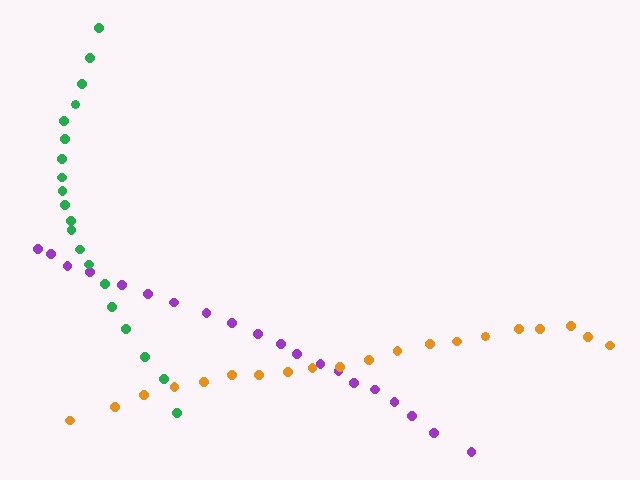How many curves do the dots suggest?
There are 3 distinct paths.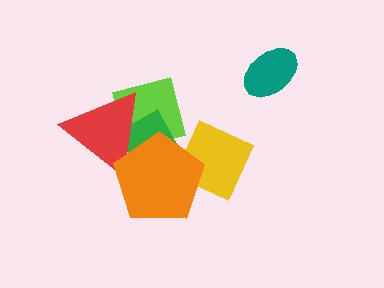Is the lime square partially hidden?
Yes, it is partially covered by another shape.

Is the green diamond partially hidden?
Yes, it is partially covered by another shape.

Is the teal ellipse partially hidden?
No, no other shape covers it.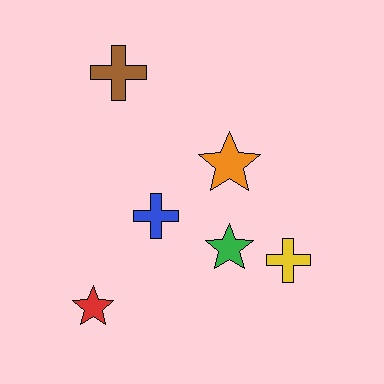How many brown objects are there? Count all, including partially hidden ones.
There is 1 brown object.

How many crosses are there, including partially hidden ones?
There are 3 crosses.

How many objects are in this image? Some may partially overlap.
There are 6 objects.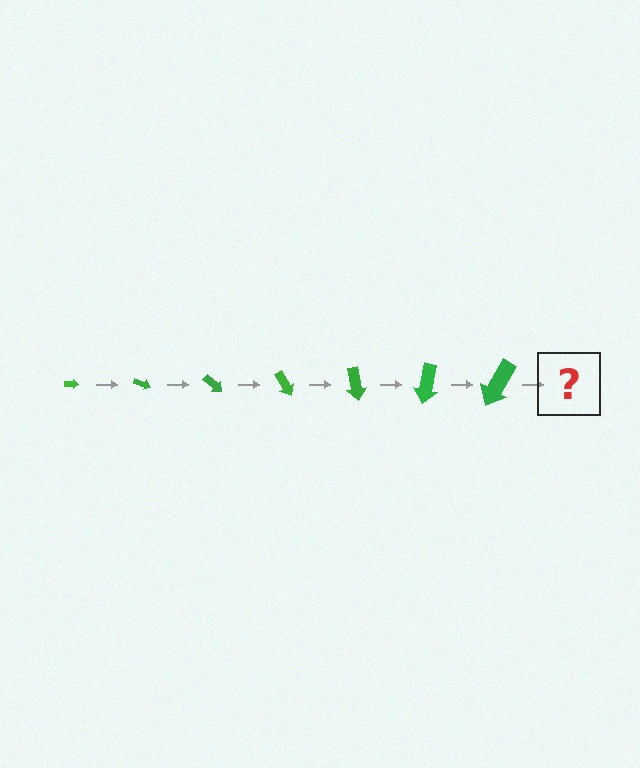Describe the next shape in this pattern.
It should be an arrow, larger than the previous one and rotated 140 degrees from the start.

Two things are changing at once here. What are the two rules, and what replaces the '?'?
The two rules are that the arrow grows larger each step and it rotates 20 degrees each step. The '?' should be an arrow, larger than the previous one and rotated 140 degrees from the start.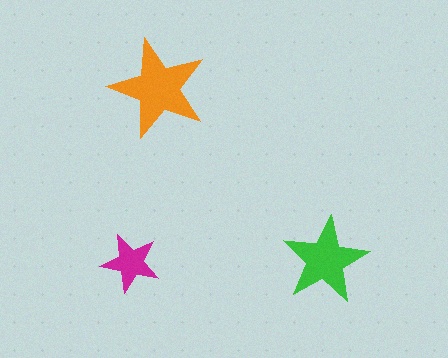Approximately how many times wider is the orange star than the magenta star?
About 1.5 times wider.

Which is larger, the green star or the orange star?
The orange one.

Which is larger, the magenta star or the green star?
The green one.